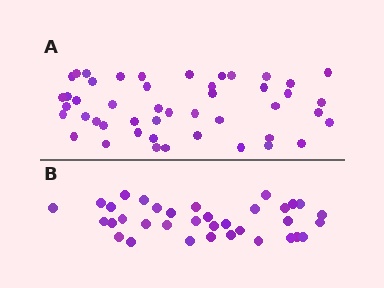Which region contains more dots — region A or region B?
Region A (the top region) has more dots.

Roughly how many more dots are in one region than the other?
Region A has roughly 12 or so more dots than region B.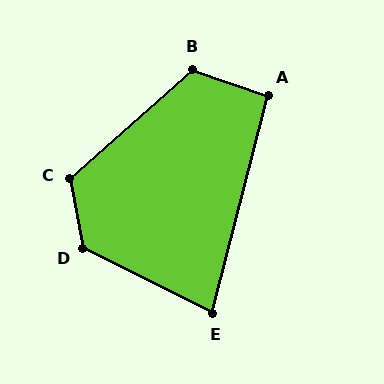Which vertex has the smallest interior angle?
E, at approximately 78 degrees.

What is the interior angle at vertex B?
Approximately 119 degrees (obtuse).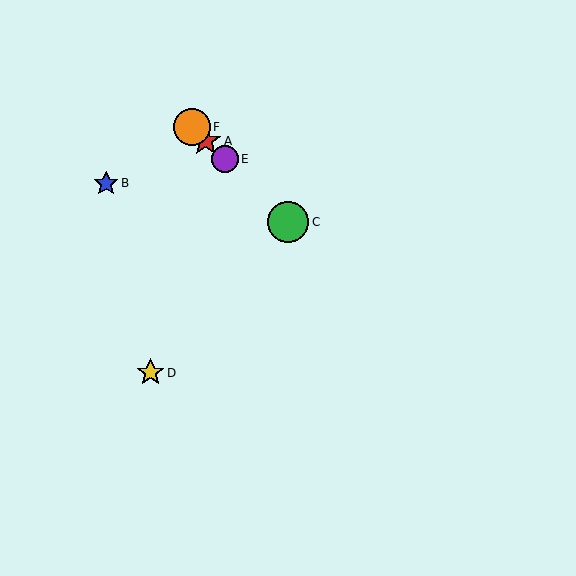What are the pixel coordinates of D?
Object D is at (151, 373).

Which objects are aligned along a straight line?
Objects A, C, E, F are aligned along a straight line.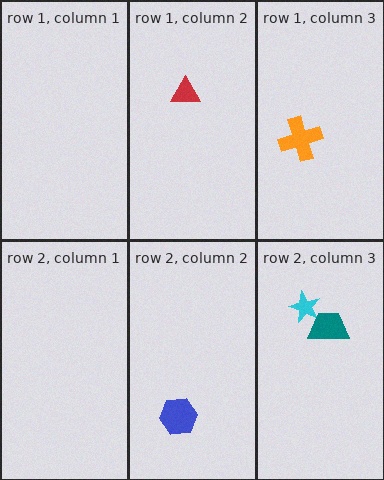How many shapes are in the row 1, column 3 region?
1.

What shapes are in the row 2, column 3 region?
The cyan star, the teal trapezoid.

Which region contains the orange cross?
The row 1, column 3 region.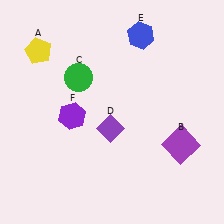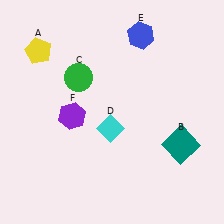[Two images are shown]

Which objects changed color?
B changed from purple to teal. D changed from purple to cyan.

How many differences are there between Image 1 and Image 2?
There are 2 differences between the two images.